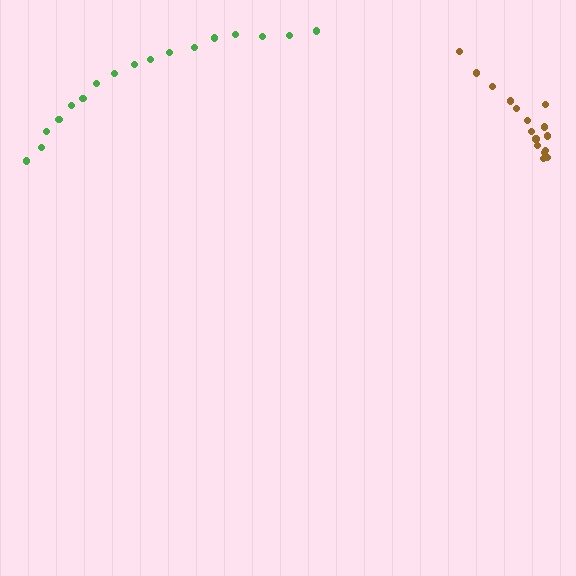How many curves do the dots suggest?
There are 2 distinct paths.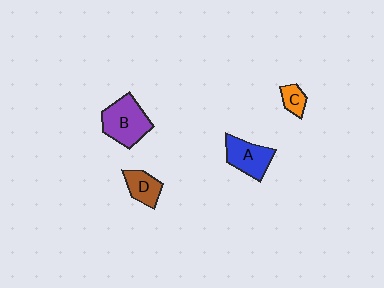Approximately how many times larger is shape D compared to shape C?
Approximately 1.5 times.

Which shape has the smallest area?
Shape C (orange).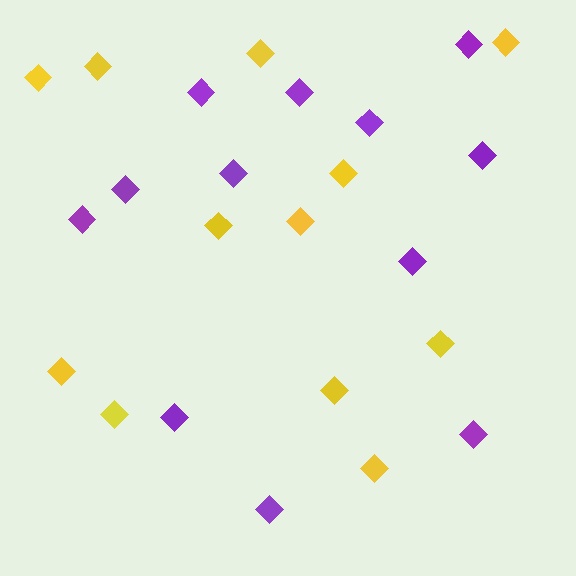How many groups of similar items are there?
There are 2 groups: one group of purple diamonds (12) and one group of yellow diamonds (12).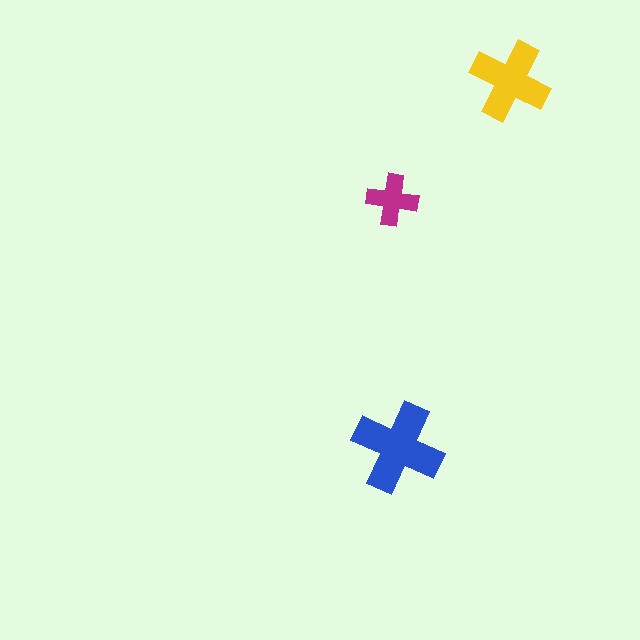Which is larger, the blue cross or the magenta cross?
The blue one.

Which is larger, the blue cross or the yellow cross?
The blue one.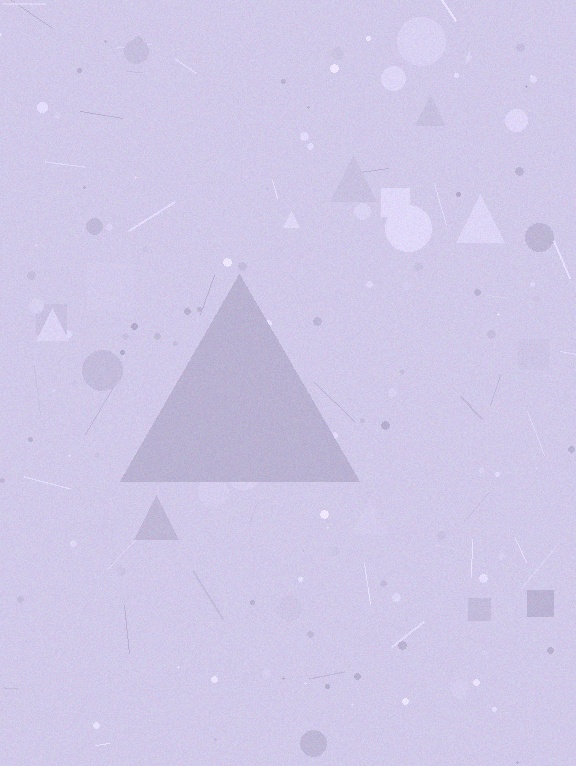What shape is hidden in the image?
A triangle is hidden in the image.